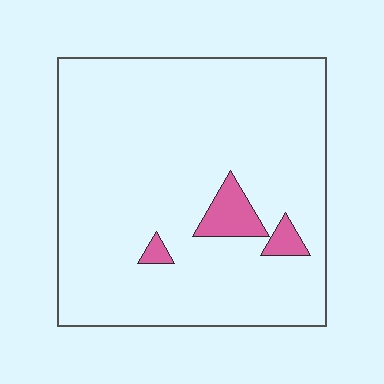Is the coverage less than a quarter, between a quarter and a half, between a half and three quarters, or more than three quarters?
Less than a quarter.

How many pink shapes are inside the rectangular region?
3.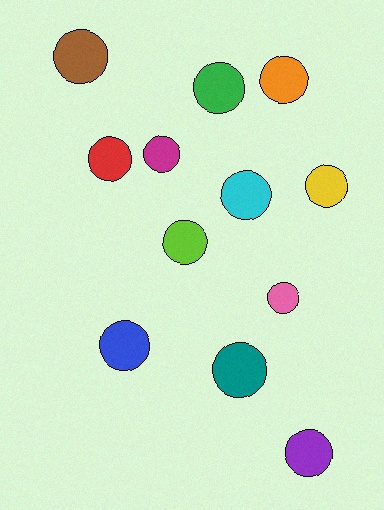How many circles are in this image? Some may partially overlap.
There are 12 circles.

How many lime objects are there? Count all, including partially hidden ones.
There is 1 lime object.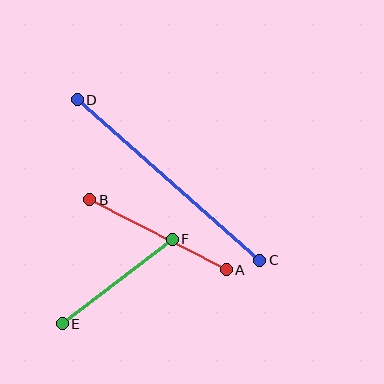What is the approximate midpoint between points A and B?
The midpoint is at approximately (158, 235) pixels.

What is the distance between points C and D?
The distance is approximately 243 pixels.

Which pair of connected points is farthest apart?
Points C and D are farthest apart.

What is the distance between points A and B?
The distance is approximately 153 pixels.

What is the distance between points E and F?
The distance is approximately 139 pixels.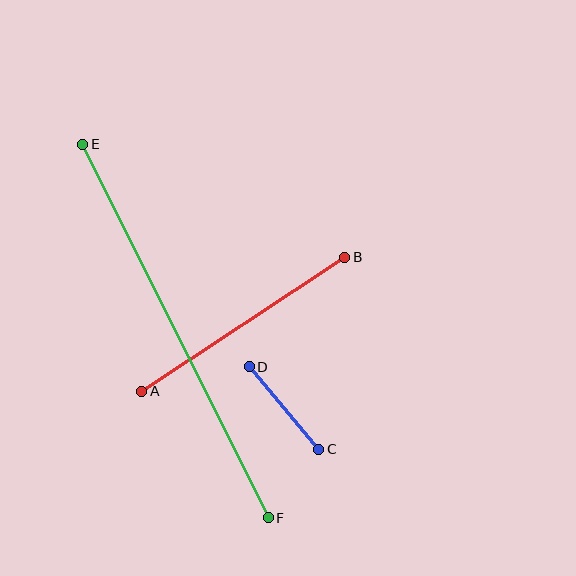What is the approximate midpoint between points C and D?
The midpoint is at approximately (284, 408) pixels.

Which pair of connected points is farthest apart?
Points E and F are farthest apart.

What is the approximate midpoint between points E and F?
The midpoint is at approximately (176, 331) pixels.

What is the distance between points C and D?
The distance is approximately 108 pixels.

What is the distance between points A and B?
The distance is approximately 243 pixels.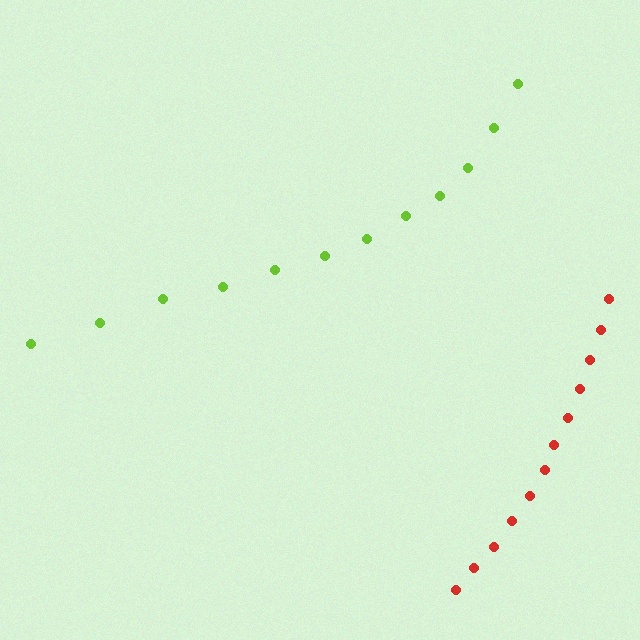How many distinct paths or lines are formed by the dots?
There are 2 distinct paths.